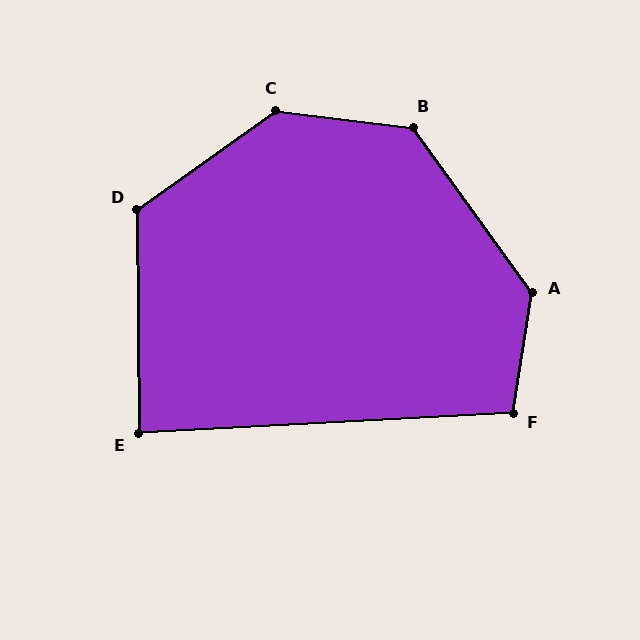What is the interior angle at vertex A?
Approximately 135 degrees (obtuse).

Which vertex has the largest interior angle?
C, at approximately 138 degrees.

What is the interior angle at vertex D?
Approximately 125 degrees (obtuse).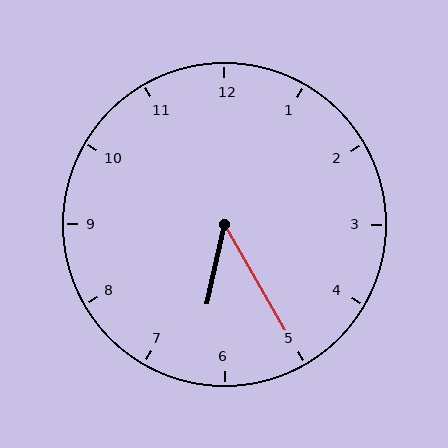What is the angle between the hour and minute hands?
Approximately 42 degrees.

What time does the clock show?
6:25.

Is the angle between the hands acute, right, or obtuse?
It is acute.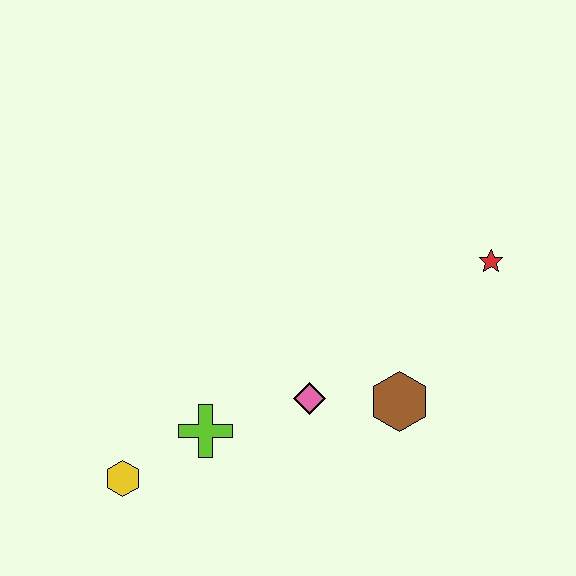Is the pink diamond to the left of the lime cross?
No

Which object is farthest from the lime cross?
The red star is farthest from the lime cross.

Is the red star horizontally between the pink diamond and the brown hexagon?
No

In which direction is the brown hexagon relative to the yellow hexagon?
The brown hexagon is to the right of the yellow hexagon.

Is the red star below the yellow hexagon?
No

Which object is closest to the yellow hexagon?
The lime cross is closest to the yellow hexagon.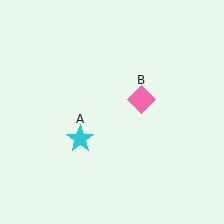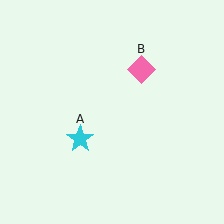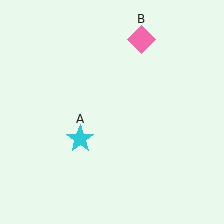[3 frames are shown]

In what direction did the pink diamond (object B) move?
The pink diamond (object B) moved up.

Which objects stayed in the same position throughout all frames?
Cyan star (object A) remained stationary.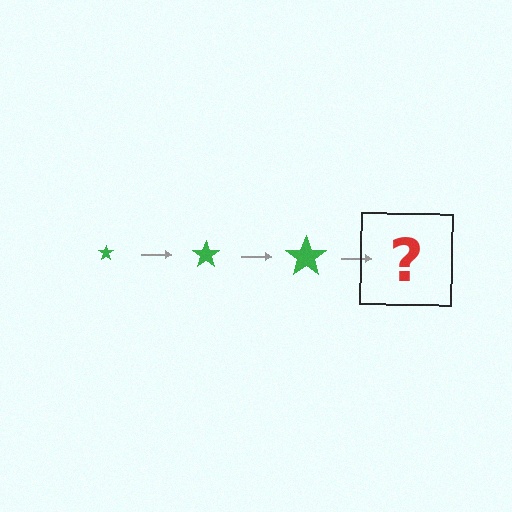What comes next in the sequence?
The next element should be a green star, larger than the previous one.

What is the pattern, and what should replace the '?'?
The pattern is that the star gets progressively larger each step. The '?' should be a green star, larger than the previous one.